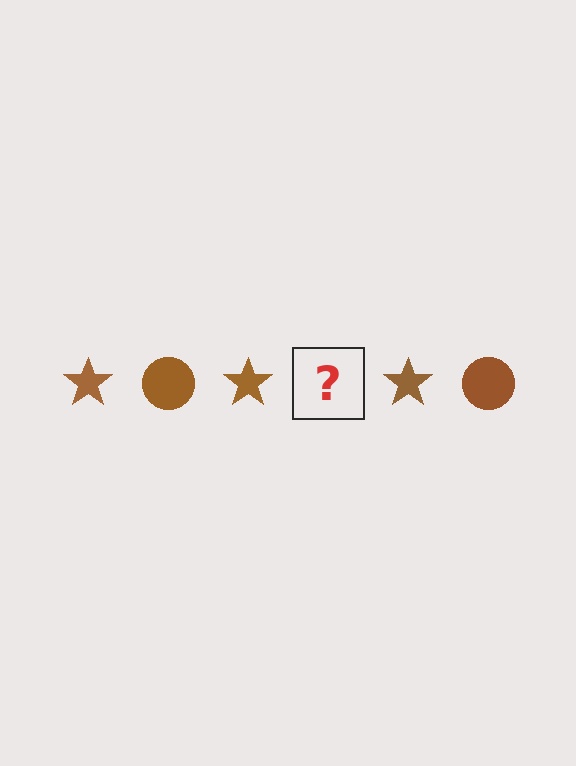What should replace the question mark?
The question mark should be replaced with a brown circle.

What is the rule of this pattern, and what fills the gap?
The rule is that the pattern cycles through star, circle shapes in brown. The gap should be filled with a brown circle.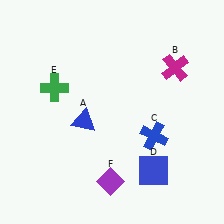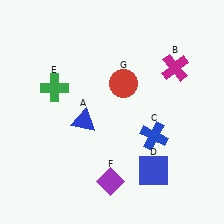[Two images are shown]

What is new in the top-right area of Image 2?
A red circle (G) was added in the top-right area of Image 2.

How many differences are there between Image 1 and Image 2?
There is 1 difference between the two images.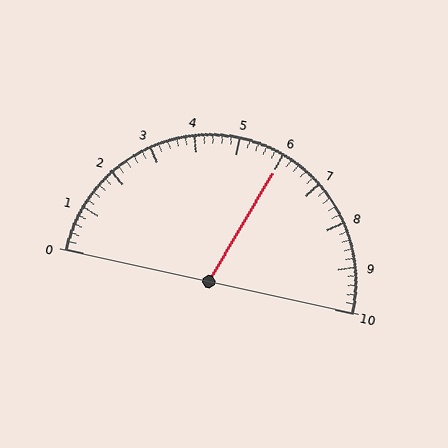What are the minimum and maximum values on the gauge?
The gauge ranges from 0 to 10.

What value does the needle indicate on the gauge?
The needle indicates approximately 6.0.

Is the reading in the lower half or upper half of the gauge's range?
The reading is in the upper half of the range (0 to 10).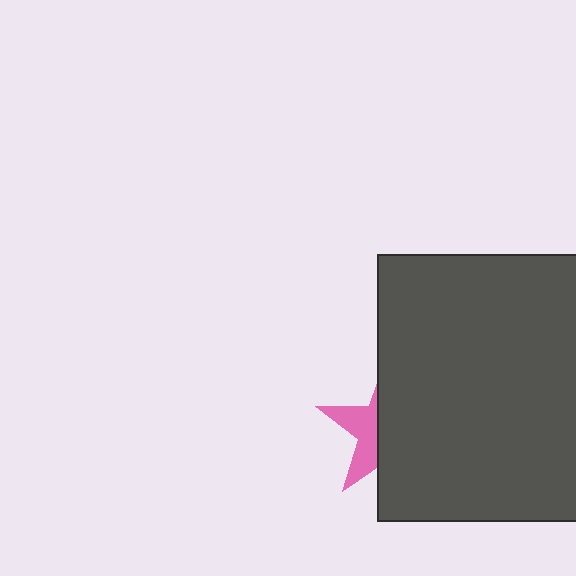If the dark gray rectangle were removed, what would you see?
You would see the complete pink star.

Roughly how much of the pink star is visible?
A small part of it is visible (roughly 36%).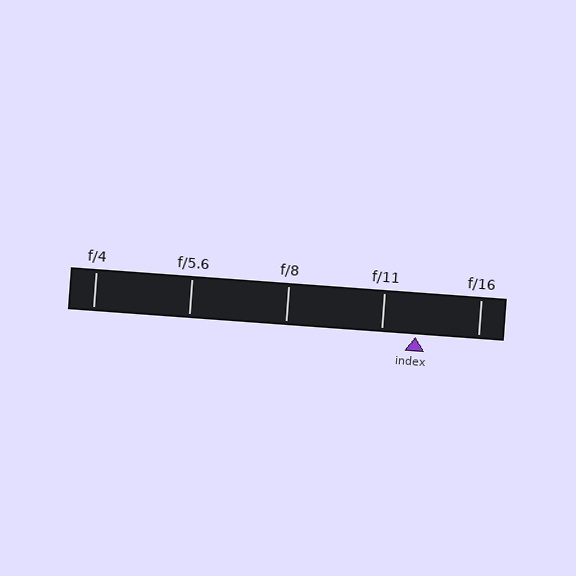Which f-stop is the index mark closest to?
The index mark is closest to f/11.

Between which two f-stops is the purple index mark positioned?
The index mark is between f/11 and f/16.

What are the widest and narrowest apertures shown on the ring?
The widest aperture shown is f/4 and the narrowest is f/16.